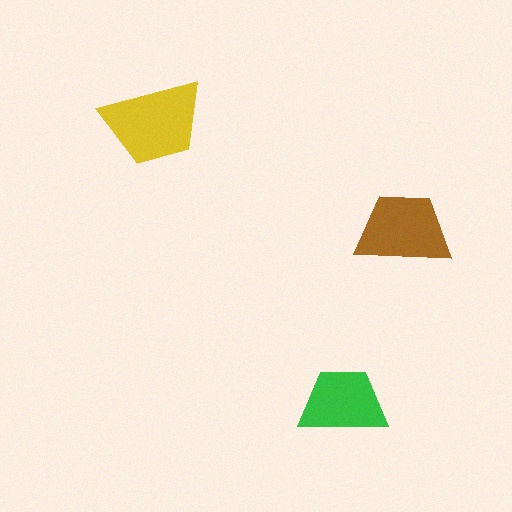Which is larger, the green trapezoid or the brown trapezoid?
The brown one.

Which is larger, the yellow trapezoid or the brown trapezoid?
The yellow one.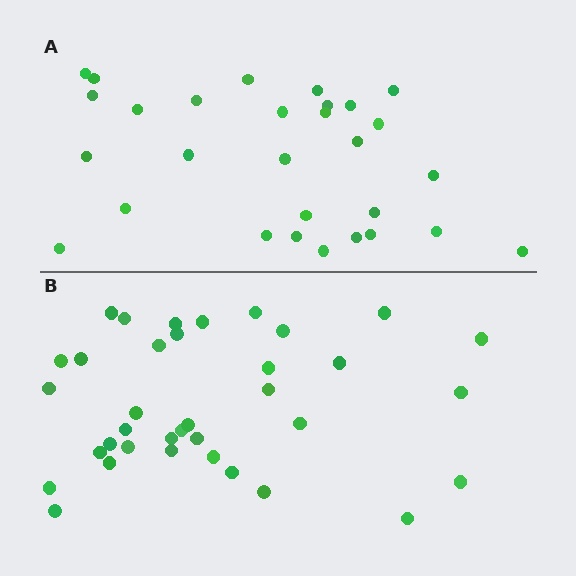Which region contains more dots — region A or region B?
Region B (the bottom region) has more dots.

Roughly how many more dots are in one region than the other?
Region B has roughly 8 or so more dots than region A.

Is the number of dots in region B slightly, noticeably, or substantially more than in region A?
Region B has only slightly more — the two regions are fairly close. The ratio is roughly 1.2 to 1.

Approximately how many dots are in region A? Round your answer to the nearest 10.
About 30 dots. (The exact count is 29, which rounds to 30.)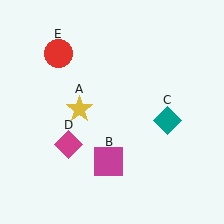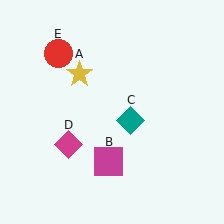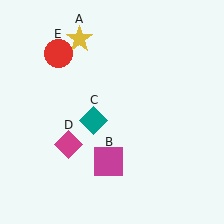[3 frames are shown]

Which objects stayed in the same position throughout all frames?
Magenta square (object B) and magenta diamond (object D) and red circle (object E) remained stationary.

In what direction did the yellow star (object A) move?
The yellow star (object A) moved up.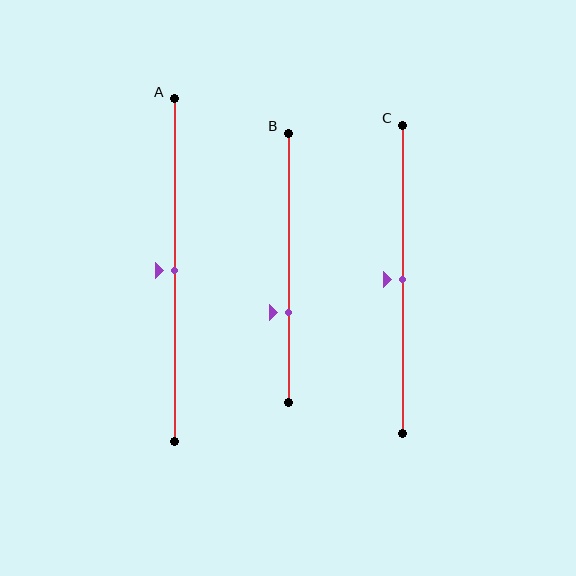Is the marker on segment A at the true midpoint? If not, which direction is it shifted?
Yes, the marker on segment A is at the true midpoint.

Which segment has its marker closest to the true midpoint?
Segment A has its marker closest to the true midpoint.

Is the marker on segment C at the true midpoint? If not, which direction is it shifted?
Yes, the marker on segment C is at the true midpoint.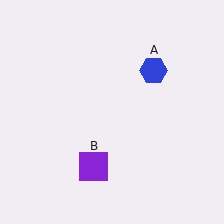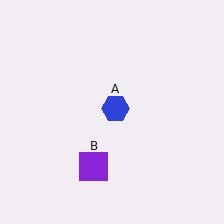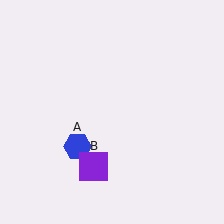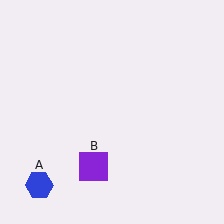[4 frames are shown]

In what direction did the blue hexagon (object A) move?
The blue hexagon (object A) moved down and to the left.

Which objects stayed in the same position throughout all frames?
Purple square (object B) remained stationary.